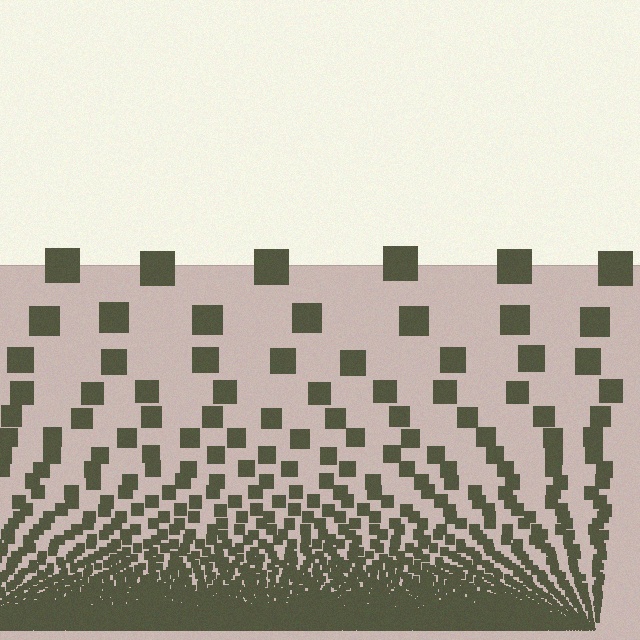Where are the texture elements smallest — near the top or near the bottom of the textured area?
Near the bottom.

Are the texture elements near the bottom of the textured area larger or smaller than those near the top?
Smaller. The gradient is inverted — elements near the bottom are smaller and denser.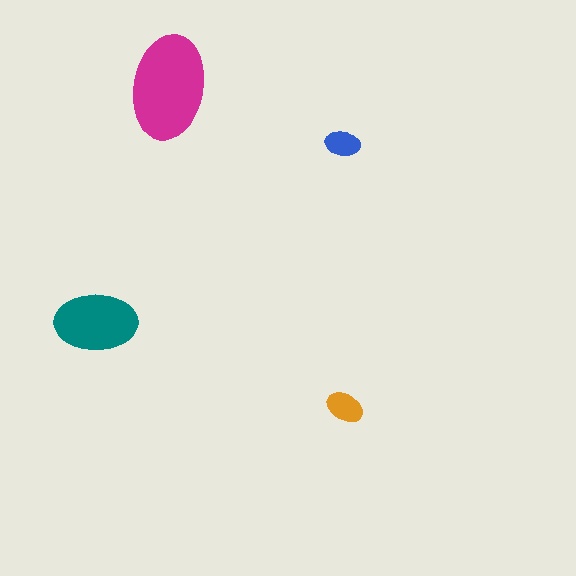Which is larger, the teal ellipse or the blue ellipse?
The teal one.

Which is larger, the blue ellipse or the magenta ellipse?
The magenta one.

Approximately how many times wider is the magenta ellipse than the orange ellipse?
About 3 times wider.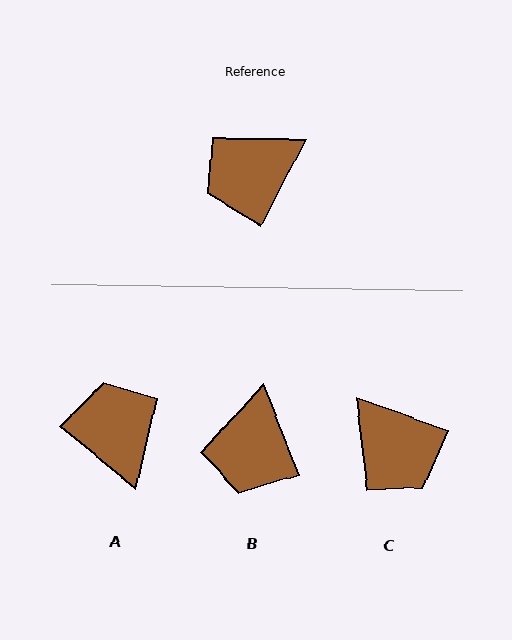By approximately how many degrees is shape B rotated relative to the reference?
Approximately 49 degrees counter-clockwise.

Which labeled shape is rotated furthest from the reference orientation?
A, about 102 degrees away.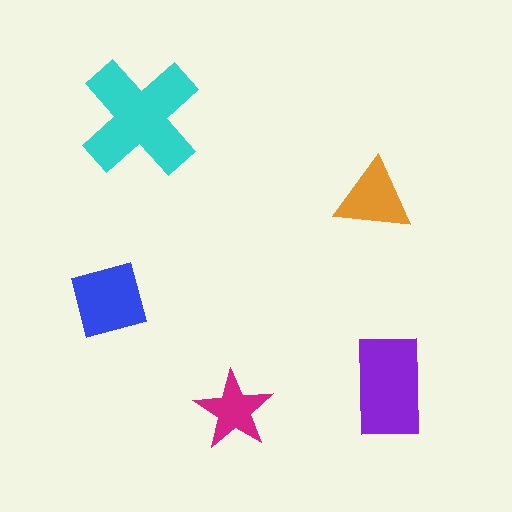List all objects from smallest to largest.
The magenta star, the orange triangle, the blue square, the purple rectangle, the cyan cross.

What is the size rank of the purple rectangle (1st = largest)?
2nd.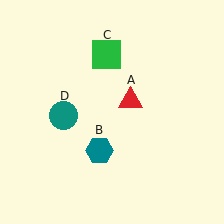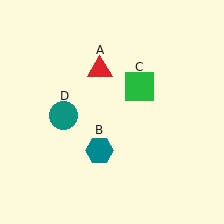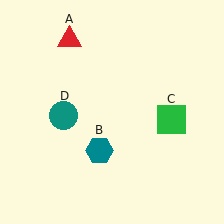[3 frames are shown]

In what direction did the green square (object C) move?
The green square (object C) moved down and to the right.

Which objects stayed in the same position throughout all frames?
Teal hexagon (object B) and teal circle (object D) remained stationary.